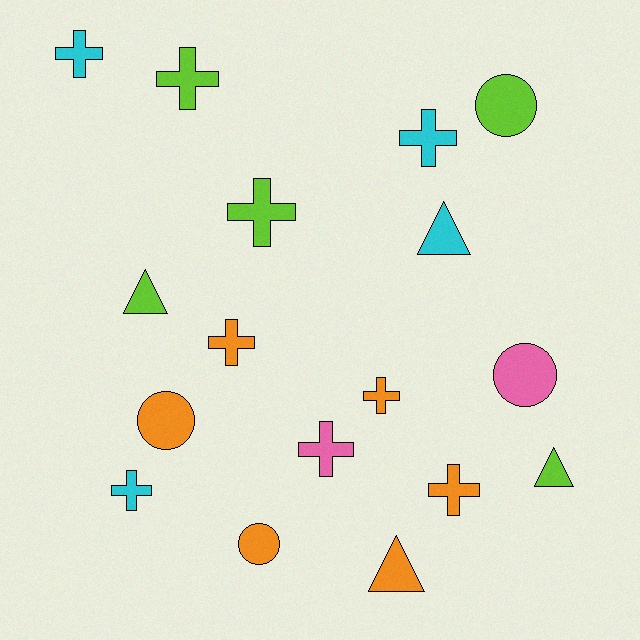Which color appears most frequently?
Orange, with 6 objects.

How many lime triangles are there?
There are 2 lime triangles.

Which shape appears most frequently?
Cross, with 9 objects.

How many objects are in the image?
There are 17 objects.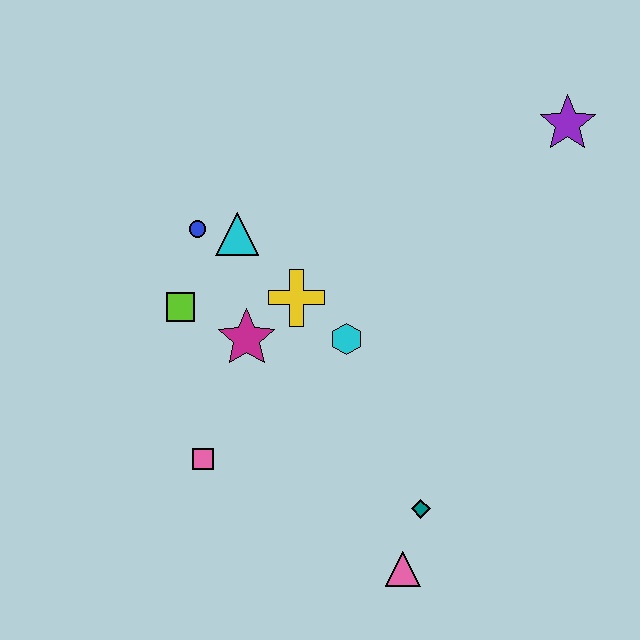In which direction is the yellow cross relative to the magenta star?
The yellow cross is to the right of the magenta star.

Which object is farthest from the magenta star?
The purple star is farthest from the magenta star.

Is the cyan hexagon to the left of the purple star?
Yes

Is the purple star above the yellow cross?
Yes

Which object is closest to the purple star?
The cyan hexagon is closest to the purple star.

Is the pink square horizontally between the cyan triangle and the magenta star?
No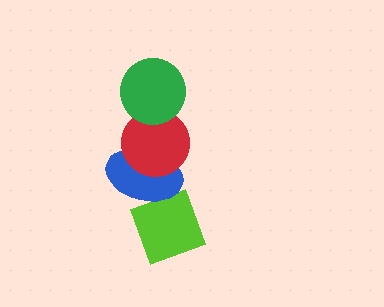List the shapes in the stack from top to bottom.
From top to bottom: the green circle, the red circle, the blue ellipse, the lime diamond.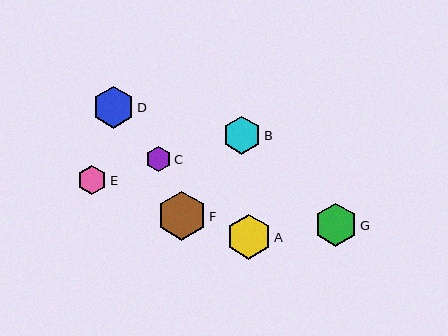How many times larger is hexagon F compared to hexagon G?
Hexagon F is approximately 1.1 times the size of hexagon G.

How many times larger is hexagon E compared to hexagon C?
Hexagon E is approximately 1.2 times the size of hexagon C.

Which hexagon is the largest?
Hexagon F is the largest with a size of approximately 49 pixels.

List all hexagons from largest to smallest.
From largest to smallest: F, A, G, D, B, E, C.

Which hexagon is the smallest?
Hexagon C is the smallest with a size of approximately 25 pixels.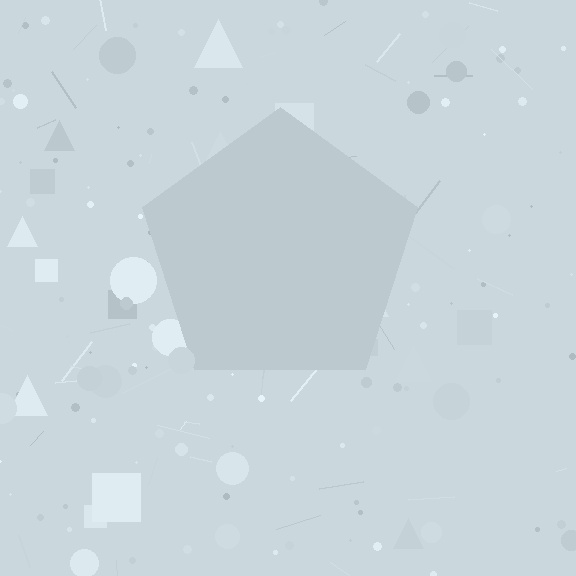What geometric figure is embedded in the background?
A pentagon is embedded in the background.